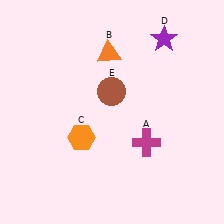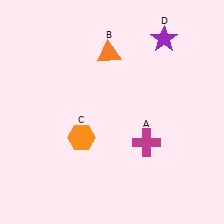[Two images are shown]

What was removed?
The brown circle (E) was removed in Image 2.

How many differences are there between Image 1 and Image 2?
There is 1 difference between the two images.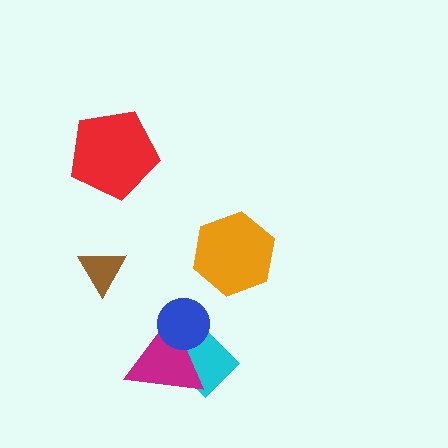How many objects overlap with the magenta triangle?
2 objects overlap with the magenta triangle.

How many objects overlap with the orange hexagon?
0 objects overlap with the orange hexagon.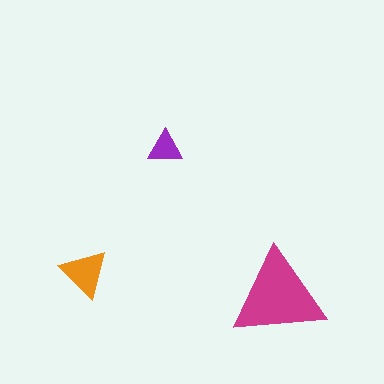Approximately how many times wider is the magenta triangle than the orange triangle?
About 2 times wider.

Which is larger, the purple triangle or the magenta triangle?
The magenta one.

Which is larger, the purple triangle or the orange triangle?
The orange one.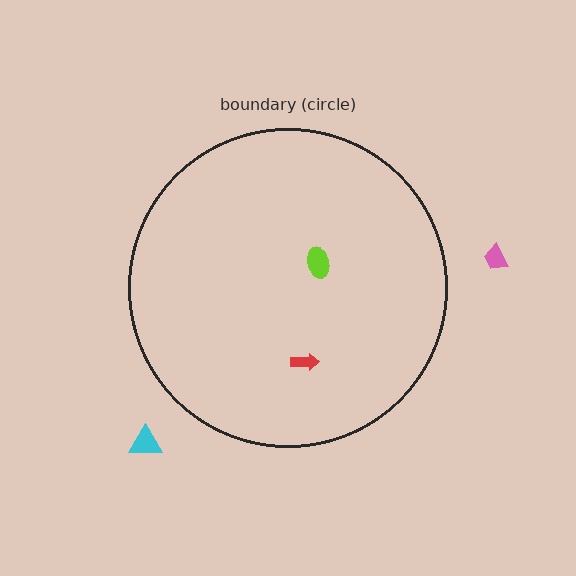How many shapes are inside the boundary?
2 inside, 2 outside.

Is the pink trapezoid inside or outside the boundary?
Outside.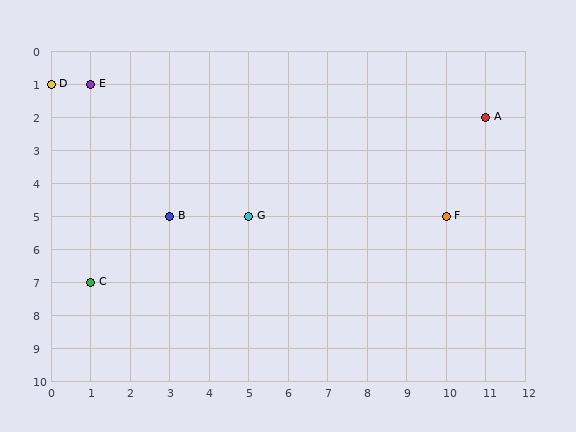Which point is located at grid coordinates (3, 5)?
Point B is at (3, 5).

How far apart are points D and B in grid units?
Points D and B are 3 columns and 4 rows apart (about 5.0 grid units diagonally).